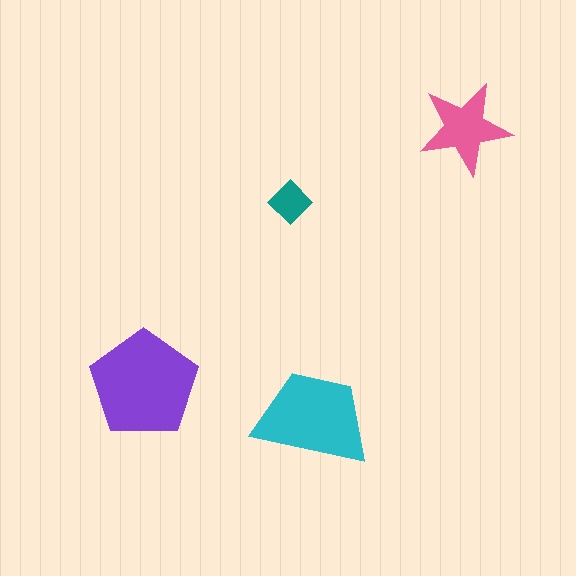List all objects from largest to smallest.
The purple pentagon, the cyan trapezoid, the pink star, the teal diamond.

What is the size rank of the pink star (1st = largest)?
3rd.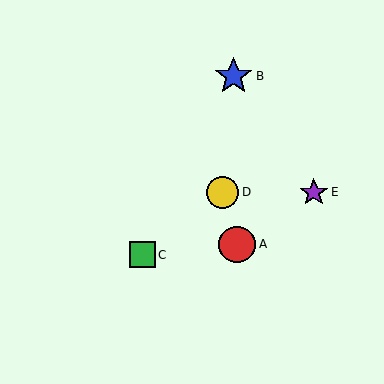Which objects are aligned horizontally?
Objects D, E are aligned horizontally.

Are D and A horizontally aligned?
No, D is at y≈192 and A is at y≈244.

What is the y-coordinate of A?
Object A is at y≈244.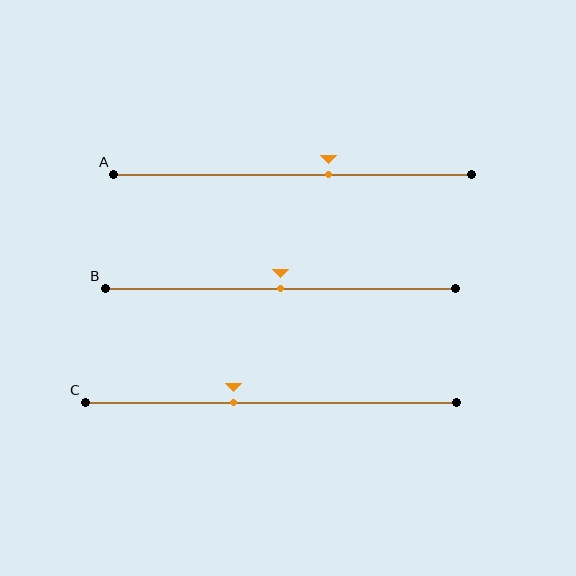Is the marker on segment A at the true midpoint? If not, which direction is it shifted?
No, the marker on segment A is shifted to the right by about 10% of the segment length.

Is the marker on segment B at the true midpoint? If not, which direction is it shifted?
Yes, the marker on segment B is at the true midpoint.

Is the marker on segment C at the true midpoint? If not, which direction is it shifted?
No, the marker on segment C is shifted to the left by about 10% of the segment length.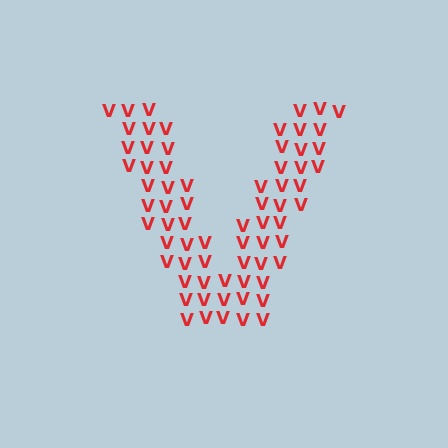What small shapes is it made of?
It is made of small letter V's.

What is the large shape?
The large shape is the letter V.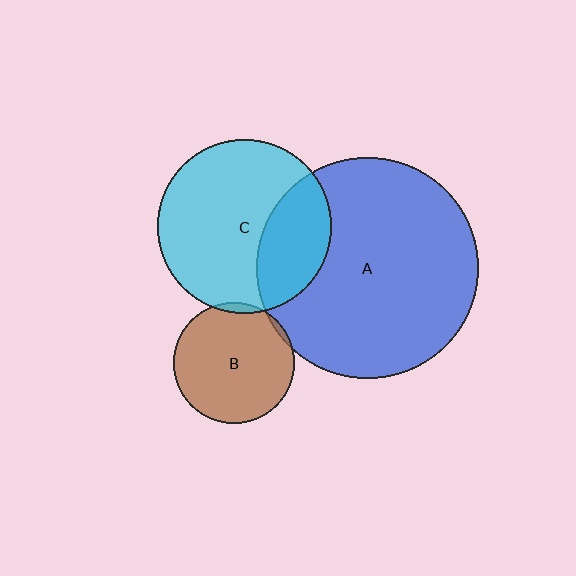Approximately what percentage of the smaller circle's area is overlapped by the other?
Approximately 30%.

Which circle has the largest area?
Circle A (blue).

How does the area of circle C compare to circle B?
Approximately 2.1 times.